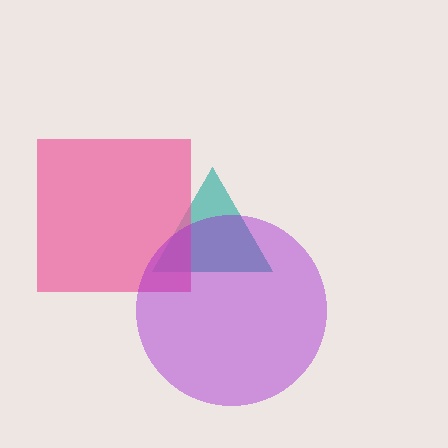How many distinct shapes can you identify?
There are 3 distinct shapes: a teal triangle, a pink square, a purple circle.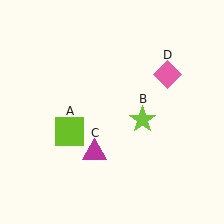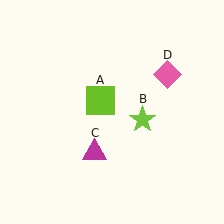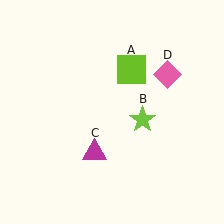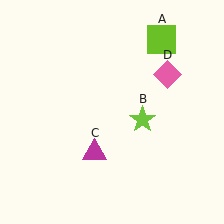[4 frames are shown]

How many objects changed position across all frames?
1 object changed position: lime square (object A).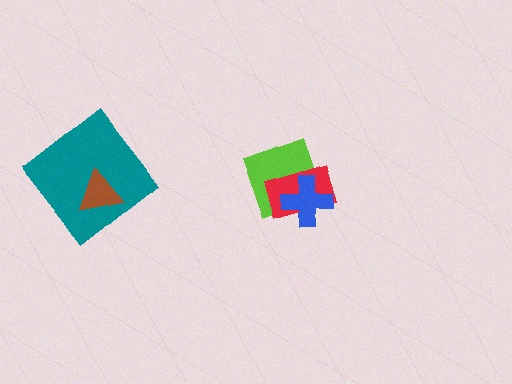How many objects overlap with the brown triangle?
1 object overlaps with the brown triangle.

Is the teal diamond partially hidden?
Yes, it is partially covered by another shape.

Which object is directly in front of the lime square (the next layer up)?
The red rectangle is directly in front of the lime square.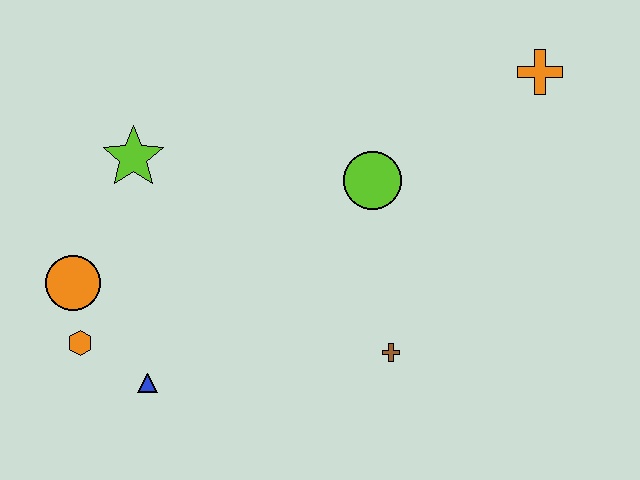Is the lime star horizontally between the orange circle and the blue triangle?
Yes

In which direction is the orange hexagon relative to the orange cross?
The orange hexagon is to the left of the orange cross.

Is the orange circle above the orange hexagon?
Yes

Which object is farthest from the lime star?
The orange cross is farthest from the lime star.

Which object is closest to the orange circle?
The orange hexagon is closest to the orange circle.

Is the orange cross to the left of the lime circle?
No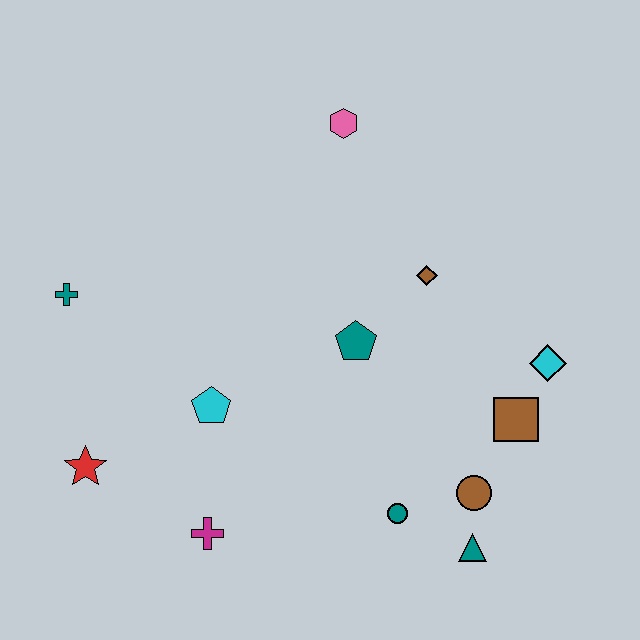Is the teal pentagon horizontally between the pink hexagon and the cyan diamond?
Yes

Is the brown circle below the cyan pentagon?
Yes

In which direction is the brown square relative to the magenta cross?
The brown square is to the right of the magenta cross.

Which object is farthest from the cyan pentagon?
The cyan diamond is farthest from the cyan pentagon.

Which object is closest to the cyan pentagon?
The magenta cross is closest to the cyan pentagon.